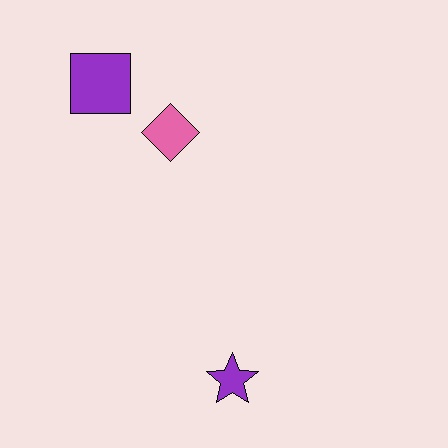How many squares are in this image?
There is 1 square.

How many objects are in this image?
There are 3 objects.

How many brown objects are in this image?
There are no brown objects.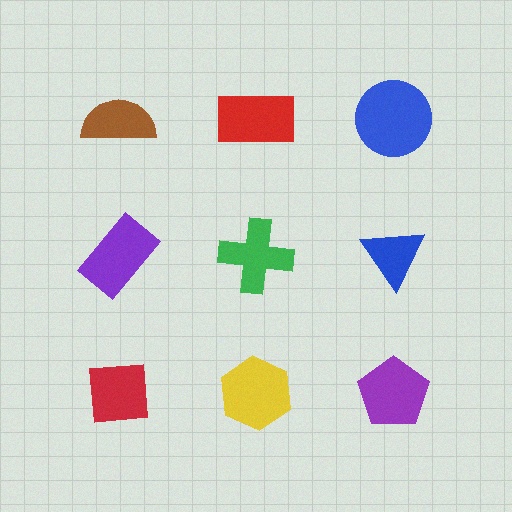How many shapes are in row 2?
3 shapes.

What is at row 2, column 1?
A purple rectangle.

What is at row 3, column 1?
A red square.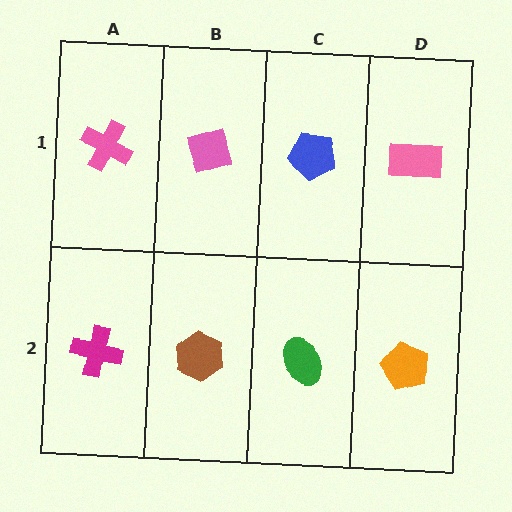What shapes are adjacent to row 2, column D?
A pink rectangle (row 1, column D), a green ellipse (row 2, column C).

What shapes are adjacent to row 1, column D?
An orange pentagon (row 2, column D), a blue pentagon (row 1, column C).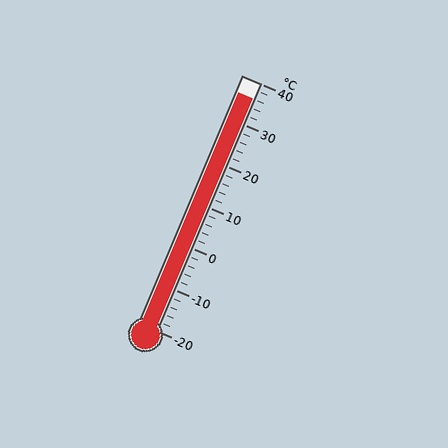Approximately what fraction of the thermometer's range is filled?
The thermometer is filled to approximately 95% of its range.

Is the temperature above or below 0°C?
The temperature is above 0°C.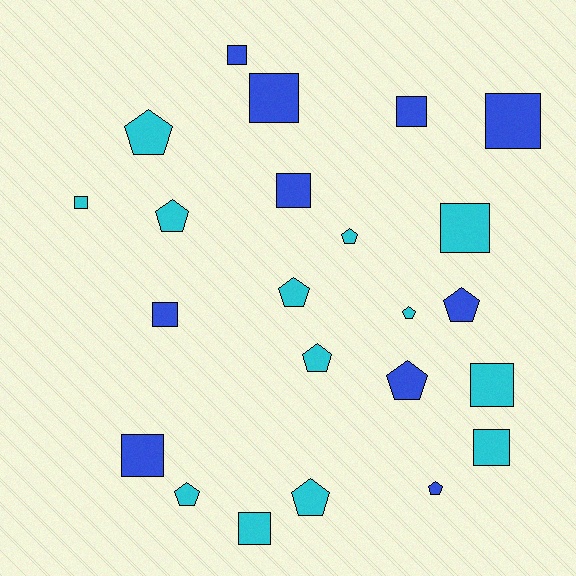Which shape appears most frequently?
Square, with 12 objects.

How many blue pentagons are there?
There are 3 blue pentagons.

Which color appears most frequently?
Cyan, with 13 objects.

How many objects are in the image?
There are 23 objects.